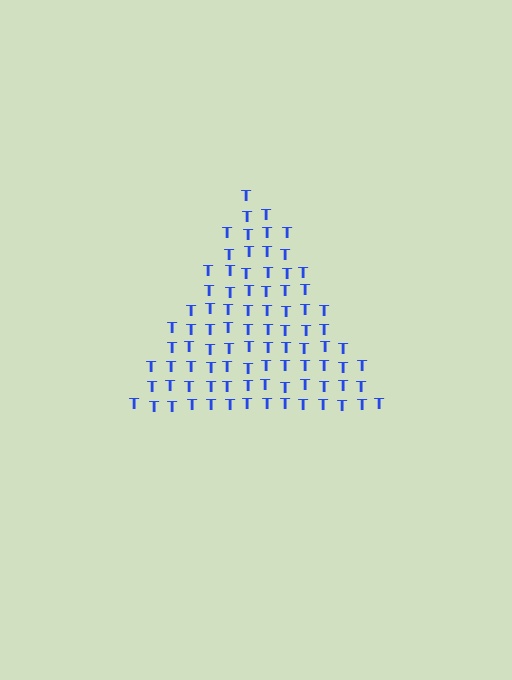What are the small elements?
The small elements are letter T's.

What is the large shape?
The large shape is a triangle.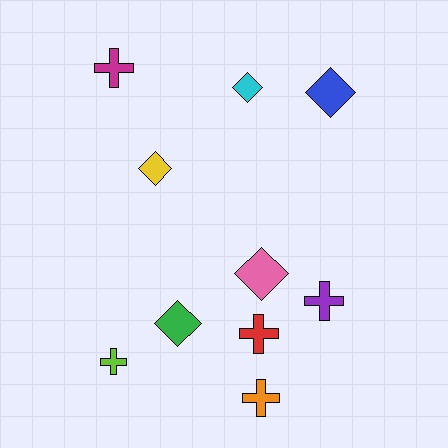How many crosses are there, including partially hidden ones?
There are 5 crosses.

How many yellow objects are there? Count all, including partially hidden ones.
There is 1 yellow object.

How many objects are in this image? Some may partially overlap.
There are 10 objects.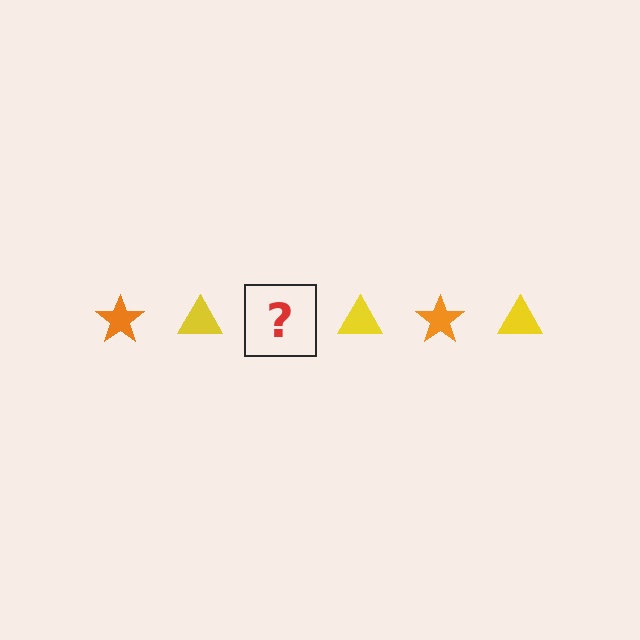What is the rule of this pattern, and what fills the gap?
The rule is that the pattern alternates between orange star and yellow triangle. The gap should be filled with an orange star.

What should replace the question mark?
The question mark should be replaced with an orange star.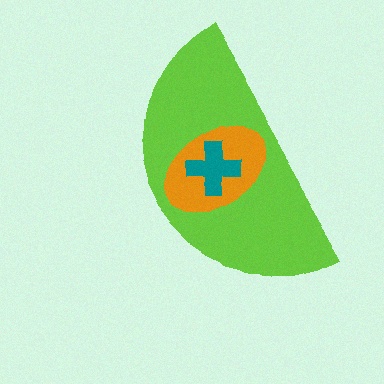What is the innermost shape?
The teal cross.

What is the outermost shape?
The lime semicircle.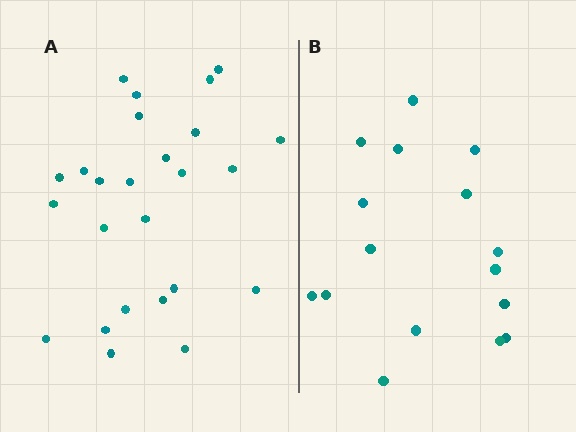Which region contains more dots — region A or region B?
Region A (the left region) has more dots.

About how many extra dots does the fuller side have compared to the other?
Region A has roughly 8 or so more dots than region B.